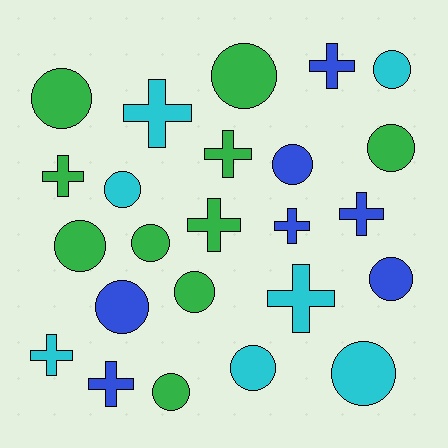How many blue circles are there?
There are 3 blue circles.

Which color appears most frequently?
Green, with 10 objects.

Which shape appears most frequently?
Circle, with 14 objects.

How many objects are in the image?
There are 24 objects.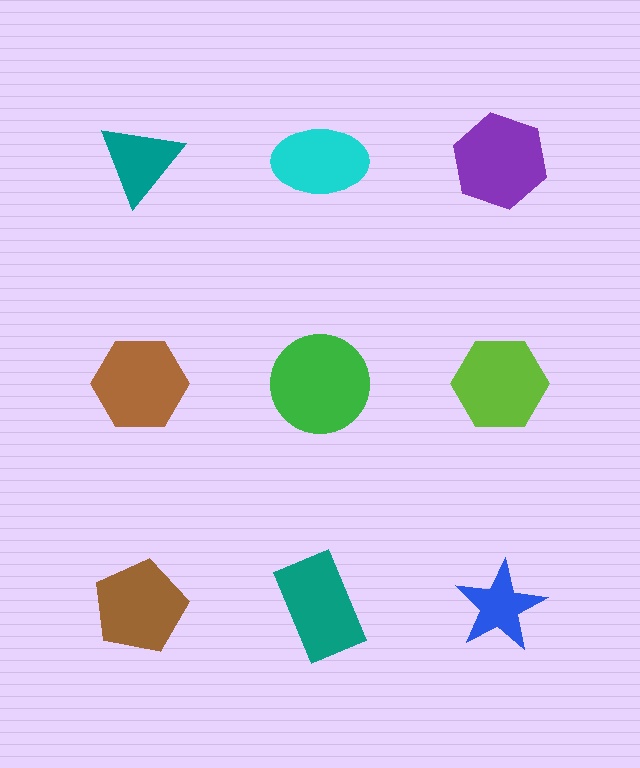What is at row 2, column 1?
A brown hexagon.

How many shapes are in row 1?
3 shapes.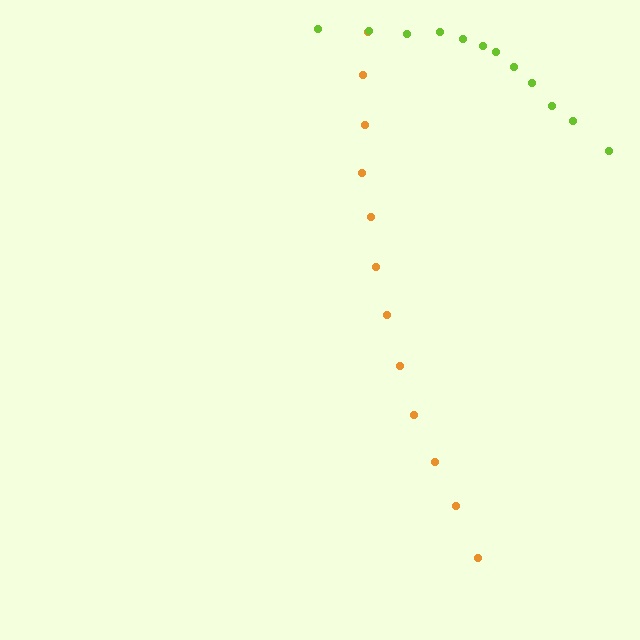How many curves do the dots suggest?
There are 2 distinct paths.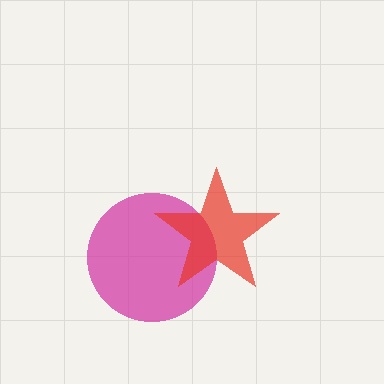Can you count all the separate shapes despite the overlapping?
Yes, there are 2 separate shapes.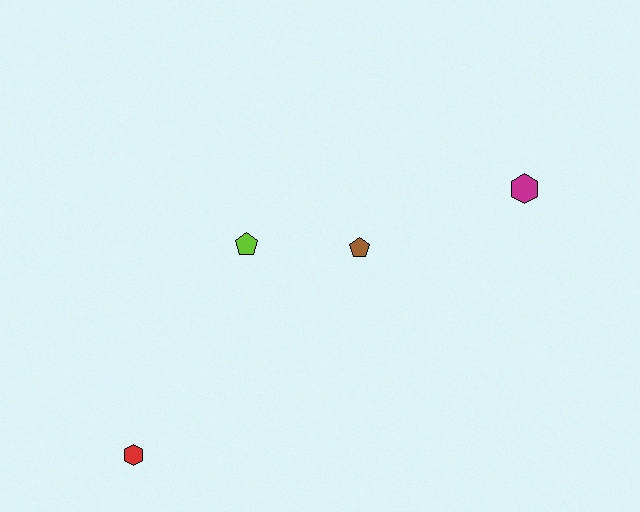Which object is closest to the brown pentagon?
The lime pentagon is closest to the brown pentagon.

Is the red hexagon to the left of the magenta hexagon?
Yes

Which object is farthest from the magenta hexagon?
The red hexagon is farthest from the magenta hexagon.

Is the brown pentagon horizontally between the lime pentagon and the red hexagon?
No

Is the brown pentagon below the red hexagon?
No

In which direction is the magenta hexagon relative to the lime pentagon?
The magenta hexagon is to the right of the lime pentagon.